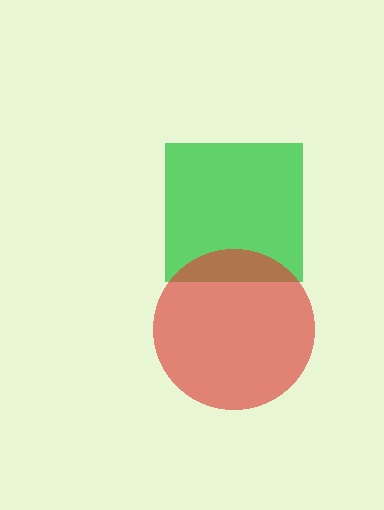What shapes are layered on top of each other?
The layered shapes are: a green square, a red circle.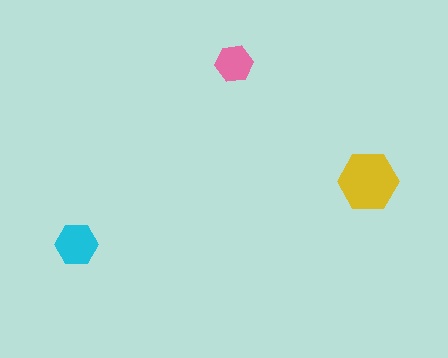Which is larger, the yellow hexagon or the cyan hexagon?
The yellow one.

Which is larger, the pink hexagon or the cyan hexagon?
The cyan one.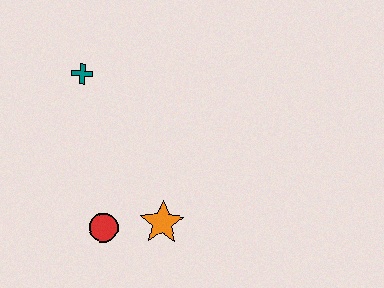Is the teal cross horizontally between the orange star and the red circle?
No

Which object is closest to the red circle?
The orange star is closest to the red circle.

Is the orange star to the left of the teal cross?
No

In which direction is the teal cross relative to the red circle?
The teal cross is above the red circle.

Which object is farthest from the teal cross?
The orange star is farthest from the teal cross.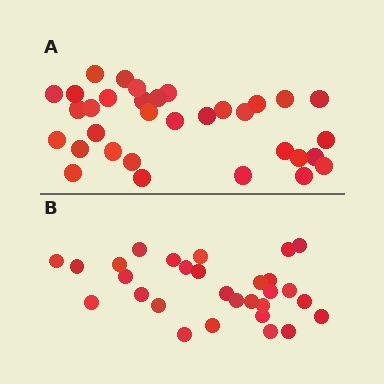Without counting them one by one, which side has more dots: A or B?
Region A (the top region) has more dots.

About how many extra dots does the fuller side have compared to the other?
Region A has about 4 more dots than region B.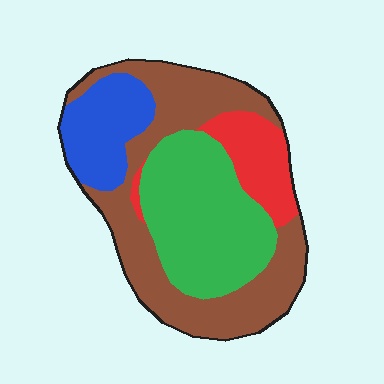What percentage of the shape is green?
Green covers roughly 30% of the shape.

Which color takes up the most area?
Brown, at roughly 40%.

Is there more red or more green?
Green.